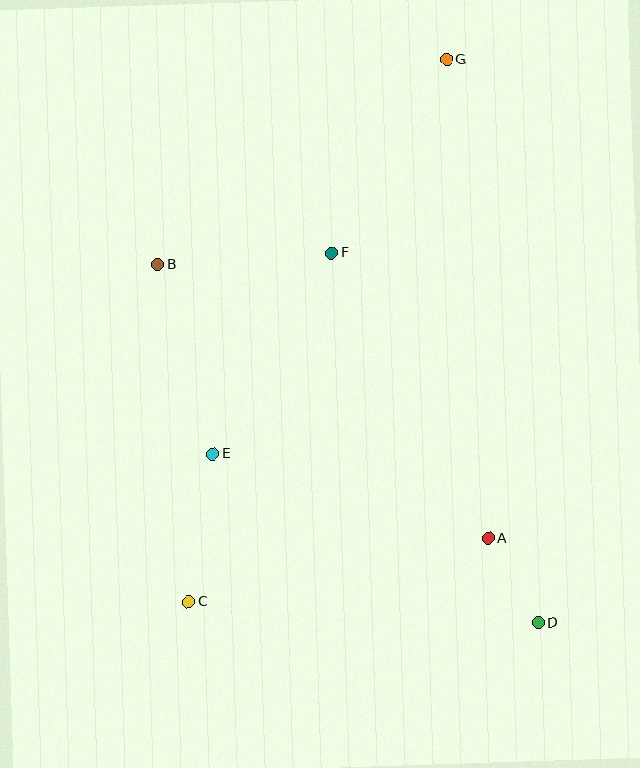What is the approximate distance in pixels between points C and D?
The distance between C and D is approximately 350 pixels.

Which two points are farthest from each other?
Points C and G are farthest from each other.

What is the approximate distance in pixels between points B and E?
The distance between B and E is approximately 197 pixels.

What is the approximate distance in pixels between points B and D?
The distance between B and D is approximately 522 pixels.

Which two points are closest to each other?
Points A and D are closest to each other.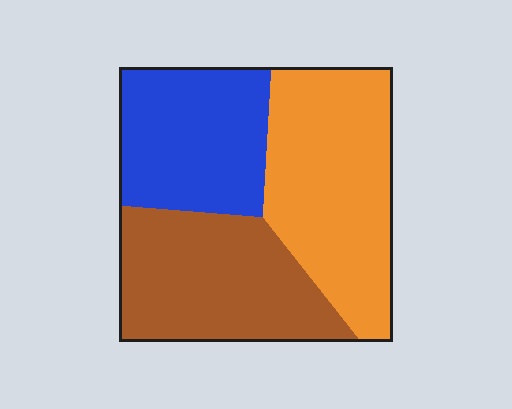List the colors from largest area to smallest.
From largest to smallest: orange, brown, blue.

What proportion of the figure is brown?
Brown takes up between a quarter and a half of the figure.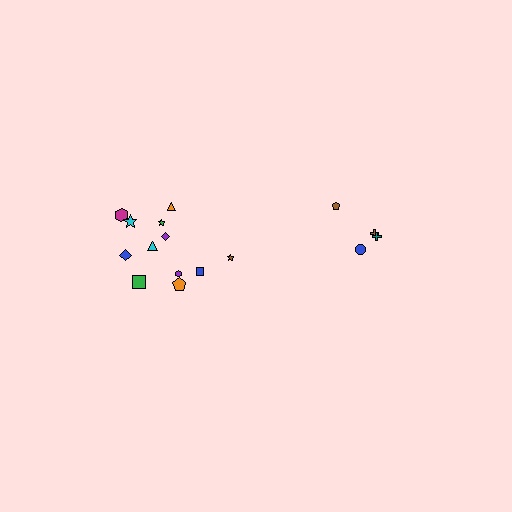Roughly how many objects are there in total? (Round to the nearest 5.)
Roughly 15 objects in total.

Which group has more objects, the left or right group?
The left group.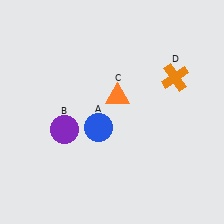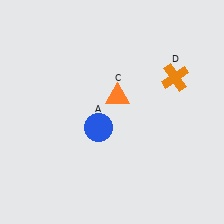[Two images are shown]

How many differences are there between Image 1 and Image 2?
There is 1 difference between the two images.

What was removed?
The purple circle (B) was removed in Image 2.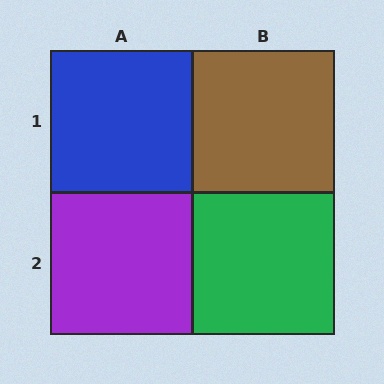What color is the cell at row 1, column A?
Blue.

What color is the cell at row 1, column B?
Brown.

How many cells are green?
1 cell is green.